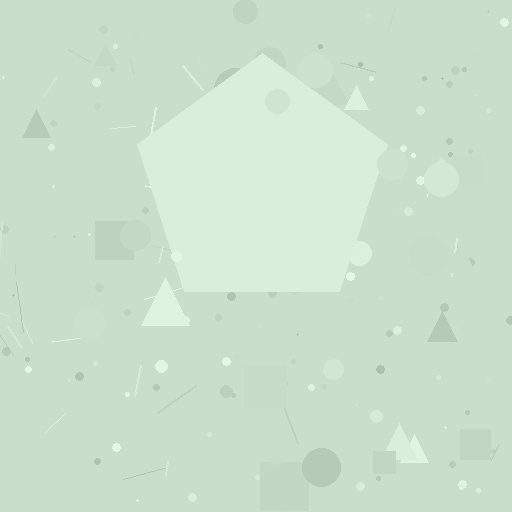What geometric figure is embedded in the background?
A pentagon is embedded in the background.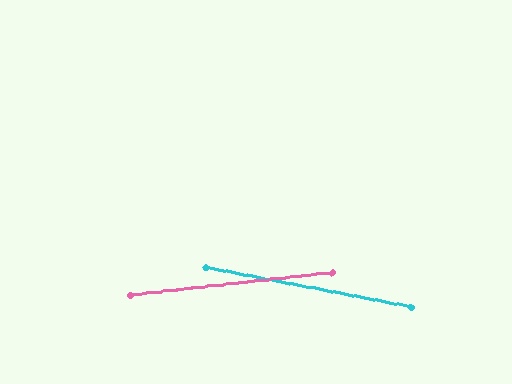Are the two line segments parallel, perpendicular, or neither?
Neither parallel nor perpendicular — they differ by about 18°.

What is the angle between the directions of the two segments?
Approximately 18 degrees.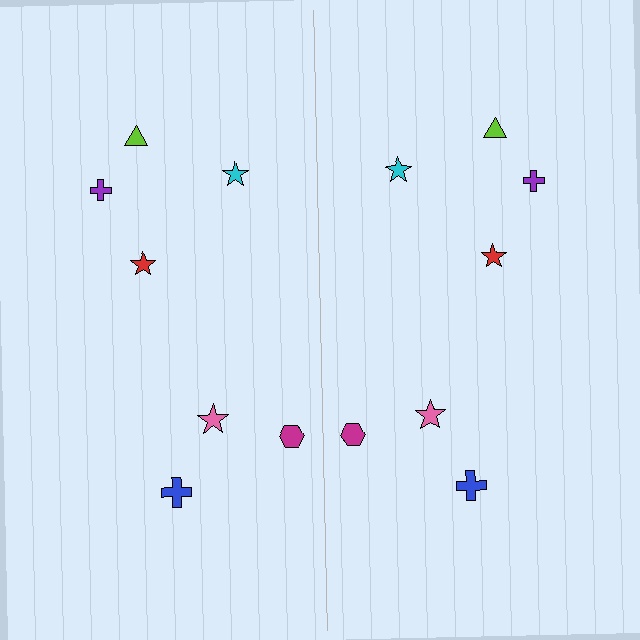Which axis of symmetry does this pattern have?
The pattern has a vertical axis of symmetry running through the center of the image.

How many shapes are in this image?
There are 14 shapes in this image.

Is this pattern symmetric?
Yes, this pattern has bilateral (reflection) symmetry.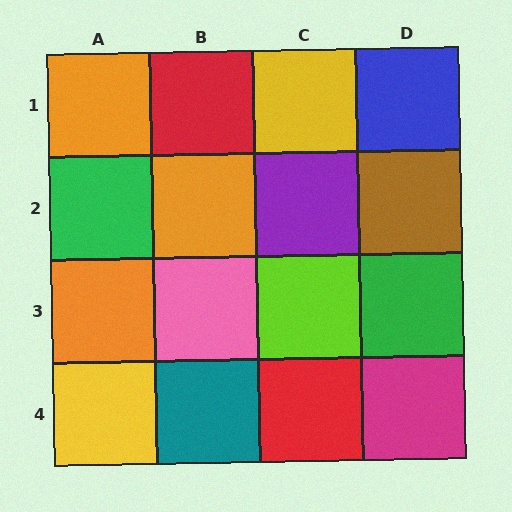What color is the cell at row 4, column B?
Teal.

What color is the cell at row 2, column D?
Brown.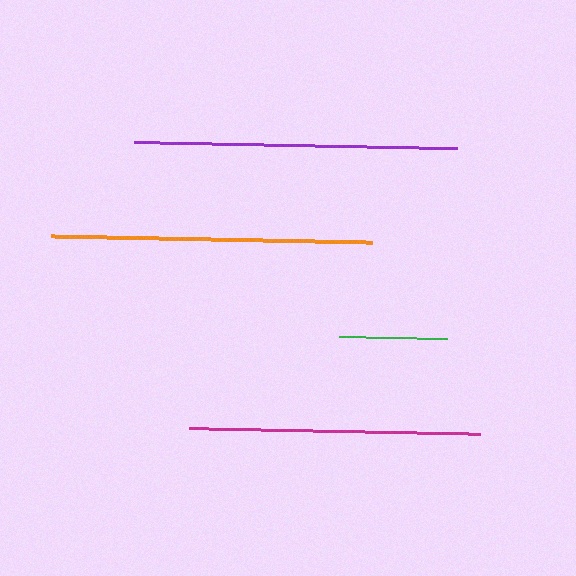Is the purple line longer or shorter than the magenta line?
The purple line is longer than the magenta line.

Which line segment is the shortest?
The green line is the shortest at approximately 109 pixels.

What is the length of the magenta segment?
The magenta segment is approximately 291 pixels long.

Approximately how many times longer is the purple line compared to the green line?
The purple line is approximately 3.0 times the length of the green line.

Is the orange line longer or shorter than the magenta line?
The orange line is longer than the magenta line.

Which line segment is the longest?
The purple line is the longest at approximately 323 pixels.